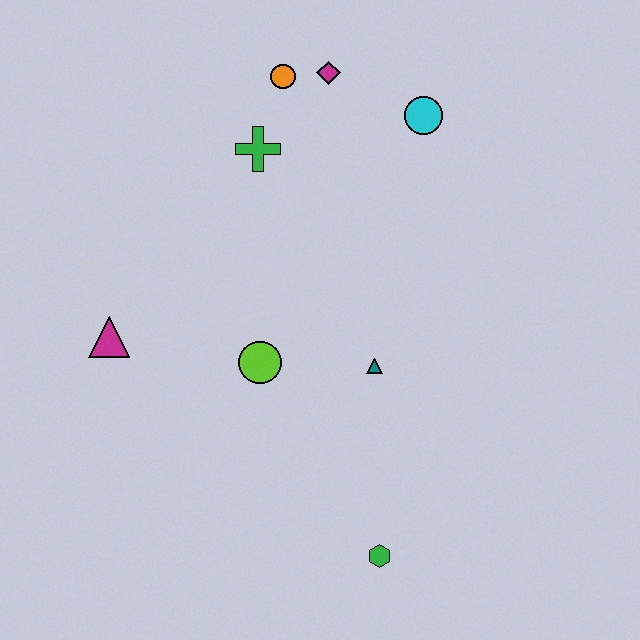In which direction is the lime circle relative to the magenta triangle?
The lime circle is to the right of the magenta triangle.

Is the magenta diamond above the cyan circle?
Yes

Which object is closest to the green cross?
The orange circle is closest to the green cross.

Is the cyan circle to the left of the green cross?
No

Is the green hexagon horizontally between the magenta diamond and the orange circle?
No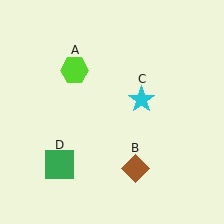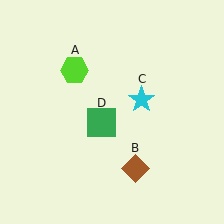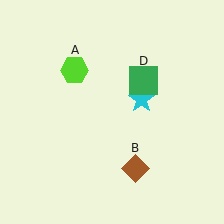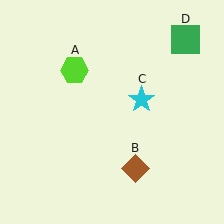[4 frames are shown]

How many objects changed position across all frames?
1 object changed position: green square (object D).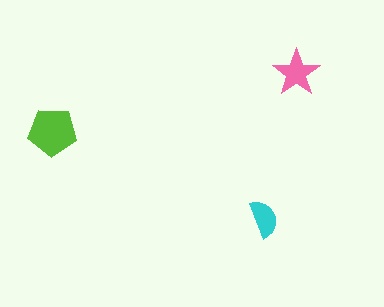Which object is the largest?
The lime pentagon.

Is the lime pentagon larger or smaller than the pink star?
Larger.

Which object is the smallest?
The cyan semicircle.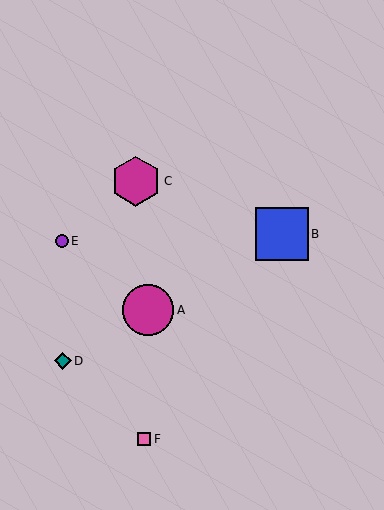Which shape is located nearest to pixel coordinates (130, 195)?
The magenta hexagon (labeled C) at (136, 181) is nearest to that location.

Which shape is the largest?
The blue square (labeled B) is the largest.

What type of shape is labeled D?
Shape D is a teal diamond.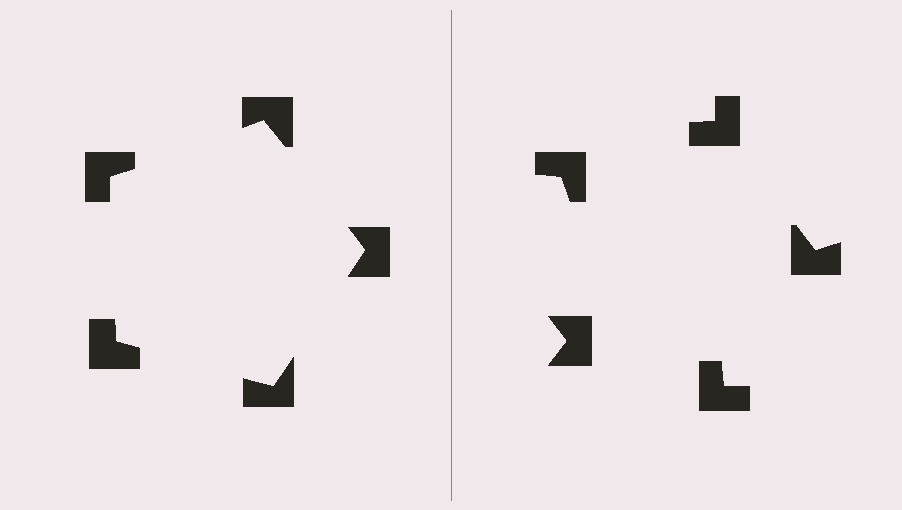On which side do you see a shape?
An illusory pentagon appears on the left side. On the right side the wedge cuts are rotated, so no coherent shape forms.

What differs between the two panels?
The notched squares are positioned identically on both sides; only the wedge orientations differ. On the left they align to a pentagon; on the right they are misaligned.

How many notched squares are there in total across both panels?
10 — 5 on each side.